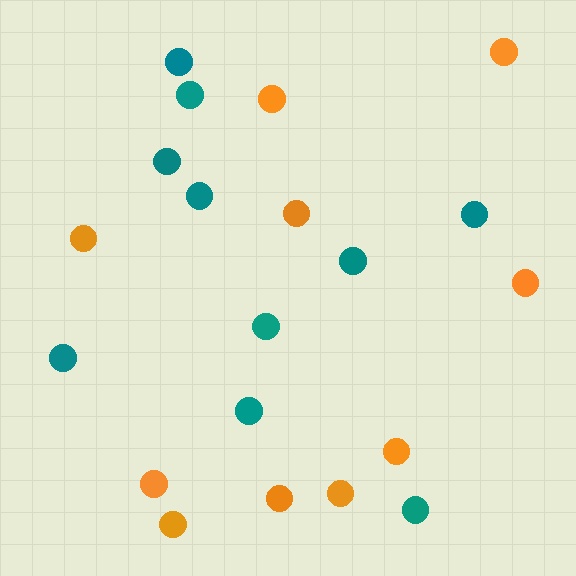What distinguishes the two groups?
There are 2 groups: one group of orange circles (10) and one group of teal circles (10).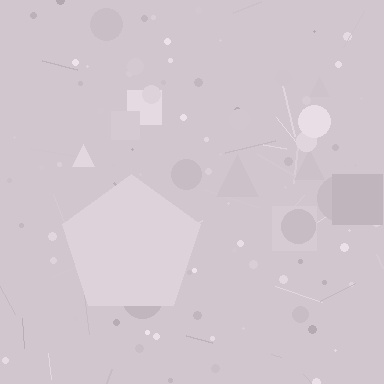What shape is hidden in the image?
A pentagon is hidden in the image.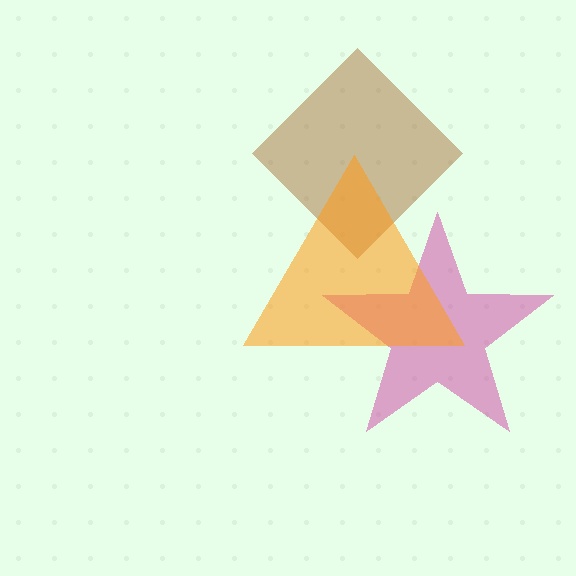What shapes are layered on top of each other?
The layered shapes are: a magenta star, a brown diamond, an orange triangle.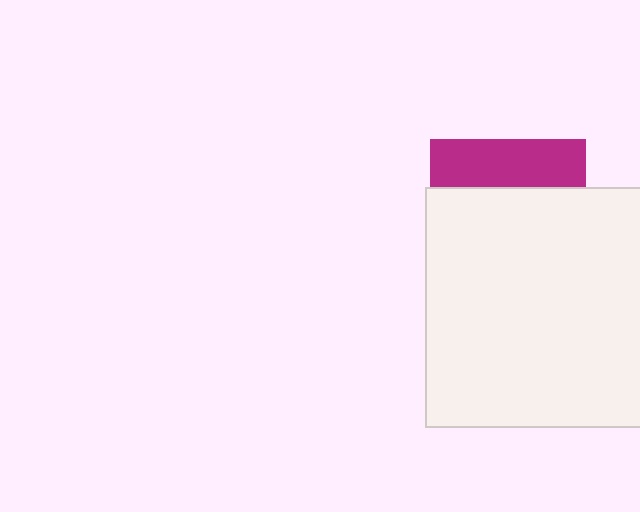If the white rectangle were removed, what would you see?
You would see the complete magenta square.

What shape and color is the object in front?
The object in front is a white rectangle.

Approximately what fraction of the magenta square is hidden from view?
Roughly 69% of the magenta square is hidden behind the white rectangle.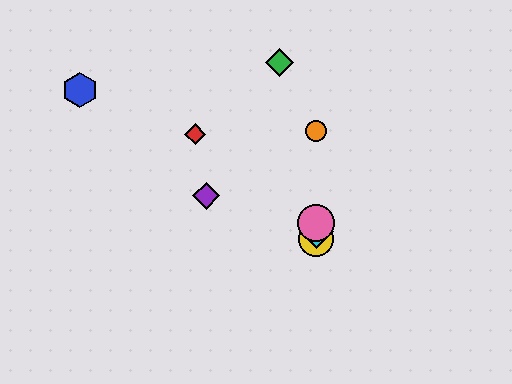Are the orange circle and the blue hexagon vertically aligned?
No, the orange circle is at x≈316 and the blue hexagon is at x≈80.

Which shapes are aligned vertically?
The yellow circle, the orange circle, the cyan diamond, the pink circle are aligned vertically.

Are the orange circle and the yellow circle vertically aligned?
Yes, both are at x≈316.